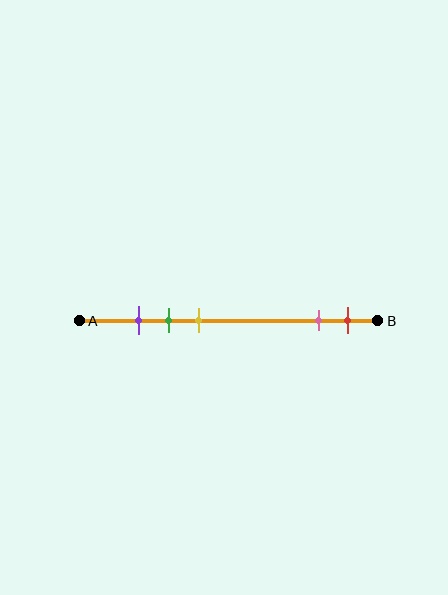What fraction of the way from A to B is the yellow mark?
The yellow mark is approximately 40% (0.4) of the way from A to B.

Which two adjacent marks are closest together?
The purple and green marks are the closest adjacent pair.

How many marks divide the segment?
There are 5 marks dividing the segment.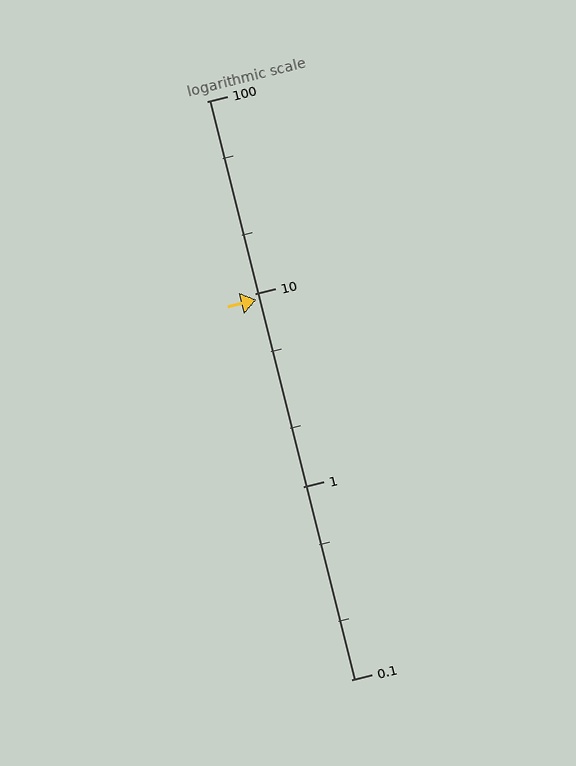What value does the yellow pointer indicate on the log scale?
The pointer indicates approximately 9.3.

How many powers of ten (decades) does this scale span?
The scale spans 3 decades, from 0.1 to 100.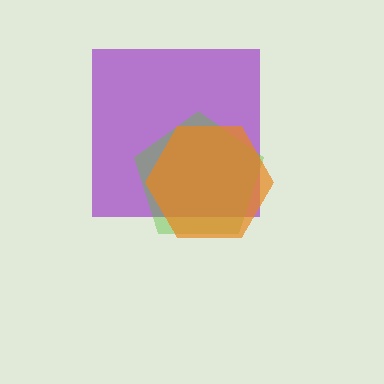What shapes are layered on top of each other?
The layered shapes are: a purple square, a lime pentagon, an orange hexagon.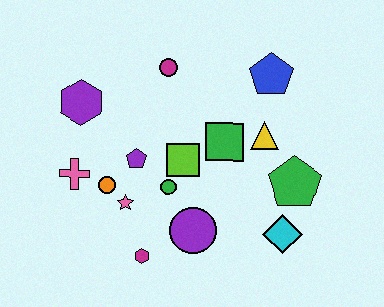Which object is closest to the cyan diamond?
The green pentagon is closest to the cyan diamond.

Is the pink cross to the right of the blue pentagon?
No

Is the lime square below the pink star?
No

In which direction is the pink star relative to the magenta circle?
The pink star is below the magenta circle.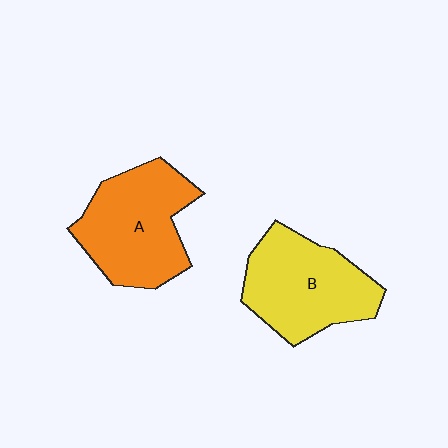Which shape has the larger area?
Shape A (orange).